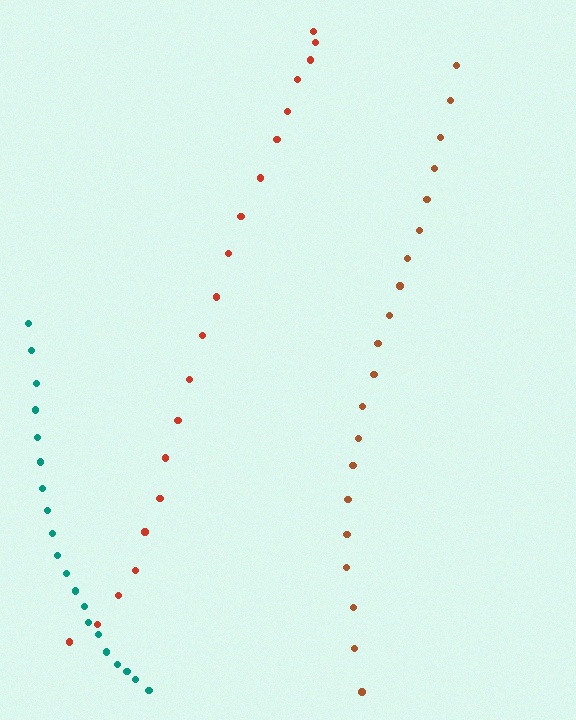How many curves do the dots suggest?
There are 3 distinct paths.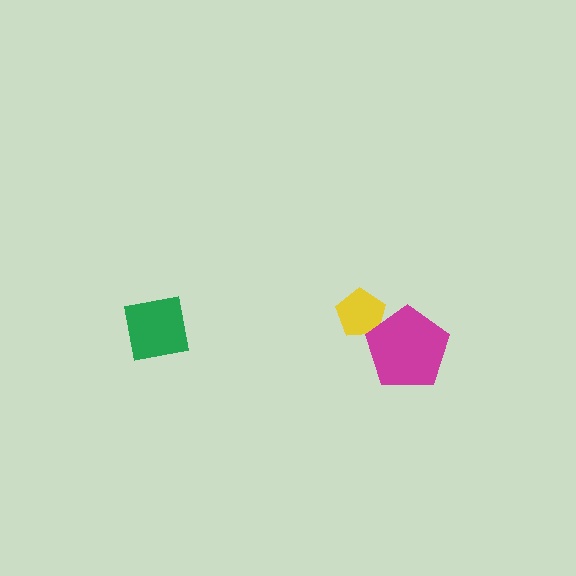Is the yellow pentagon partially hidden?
Yes, it is partially covered by another shape.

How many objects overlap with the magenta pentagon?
1 object overlaps with the magenta pentagon.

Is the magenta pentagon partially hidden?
No, no other shape covers it.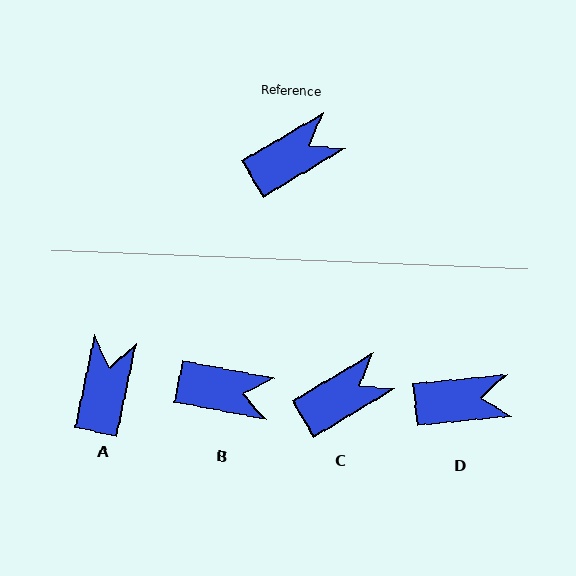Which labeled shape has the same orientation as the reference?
C.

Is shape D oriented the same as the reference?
No, it is off by about 25 degrees.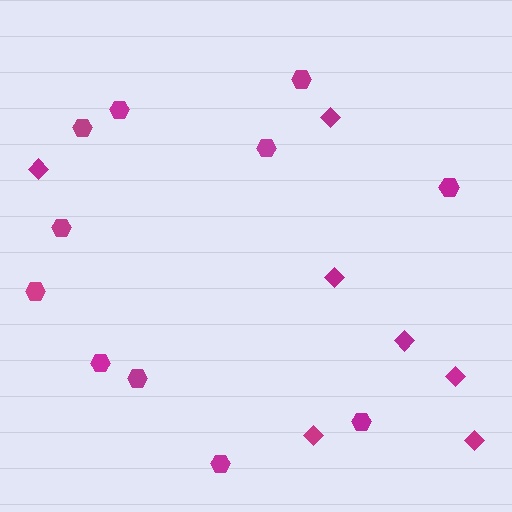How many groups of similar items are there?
There are 2 groups: one group of hexagons (11) and one group of diamonds (7).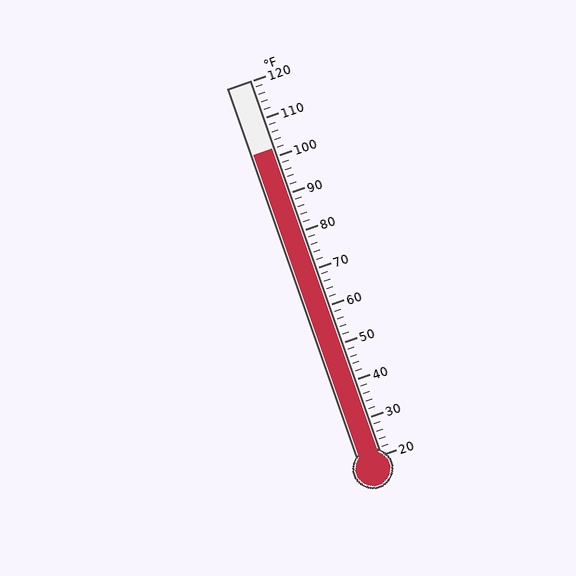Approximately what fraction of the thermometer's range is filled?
The thermometer is filled to approximately 80% of its range.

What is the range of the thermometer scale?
The thermometer scale ranges from 20°F to 120°F.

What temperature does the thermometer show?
The thermometer shows approximately 102°F.